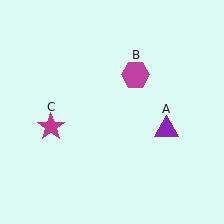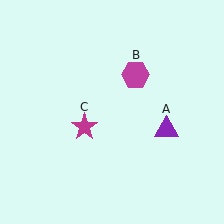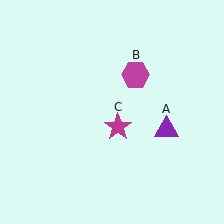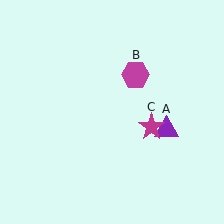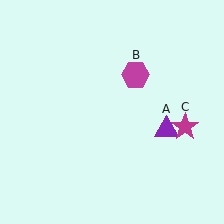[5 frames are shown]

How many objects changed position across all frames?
1 object changed position: magenta star (object C).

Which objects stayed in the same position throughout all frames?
Purple triangle (object A) and magenta hexagon (object B) remained stationary.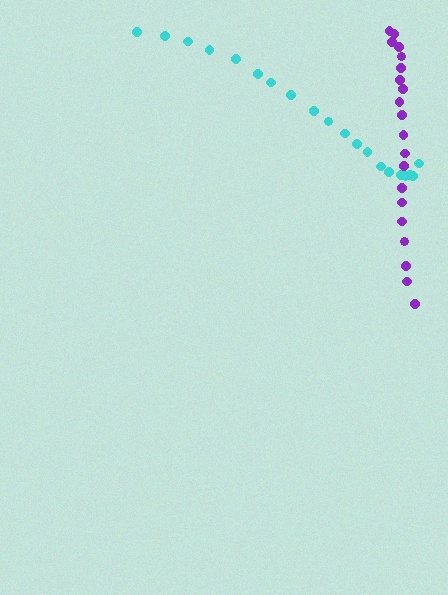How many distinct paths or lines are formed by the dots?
There are 2 distinct paths.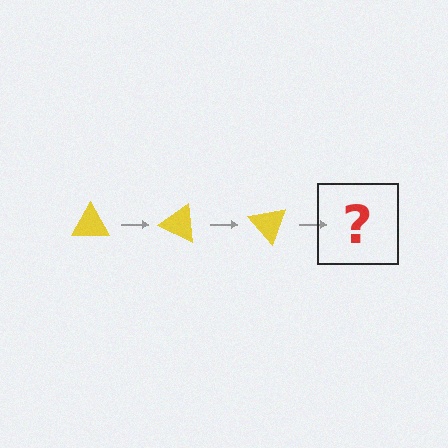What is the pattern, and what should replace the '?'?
The pattern is that the triangle rotates 25 degrees each step. The '?' should be a yellow triangle rotated 75 degrees.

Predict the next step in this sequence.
The next step is a yellow triangle rotated 75 degrees.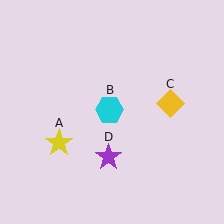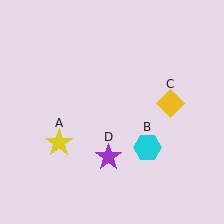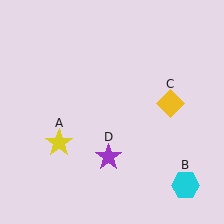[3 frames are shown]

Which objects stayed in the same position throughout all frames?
Yellow star (object A) and yellow diamond (object C) and purple star (object D) remained stationary.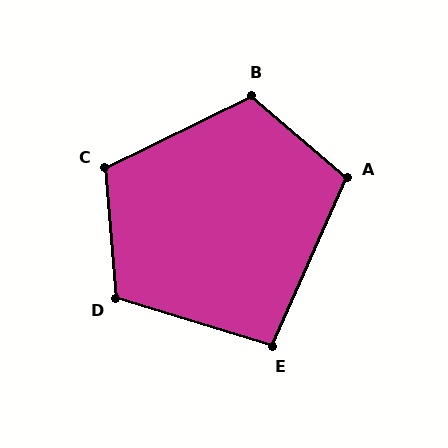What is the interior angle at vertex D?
Approximately 111 degrees (obtuse).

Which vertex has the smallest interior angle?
E, at approximately 97 degrees.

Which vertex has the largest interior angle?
B, at approximately 113 degrees.